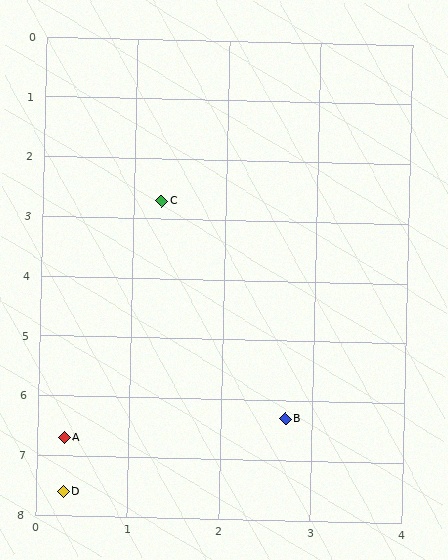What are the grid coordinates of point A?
Point A is at approximately (0.3, 6.7).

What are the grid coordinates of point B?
Point B is at approximately (2.7, 6.3).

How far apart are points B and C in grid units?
Points B and C are about 3.9 grid units apart.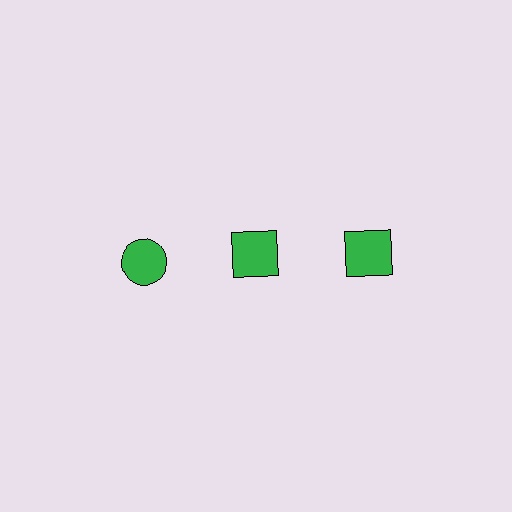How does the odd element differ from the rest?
It has a different shape: circle instead of square.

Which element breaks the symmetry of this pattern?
The green circle in the top row, leftmost column breaks the symmetry. All other shapes are green squares.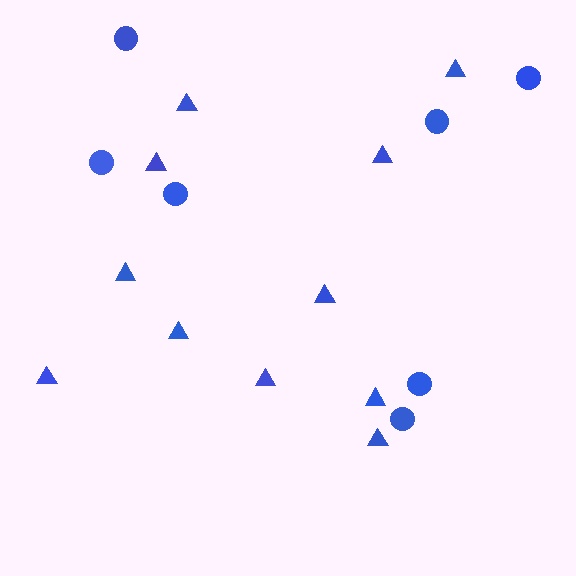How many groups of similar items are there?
There are 2 groups: one group of circles (7) and one group of triangles (11).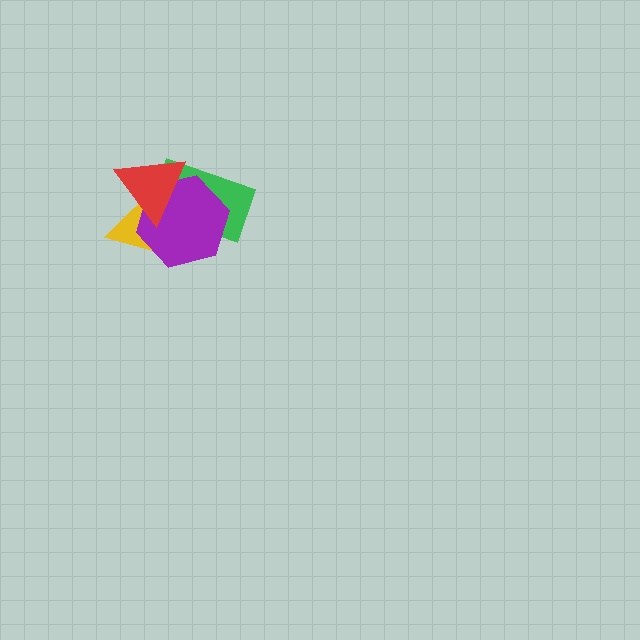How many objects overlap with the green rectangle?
3 objects overlap with the green rectangle.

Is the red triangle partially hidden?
No, no other shape covers it.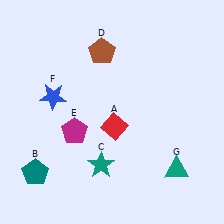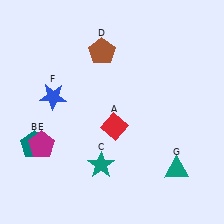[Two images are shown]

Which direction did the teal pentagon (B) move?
The teal pentagon (B) moved up.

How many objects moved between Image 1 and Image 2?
2 objects moved between the two images.